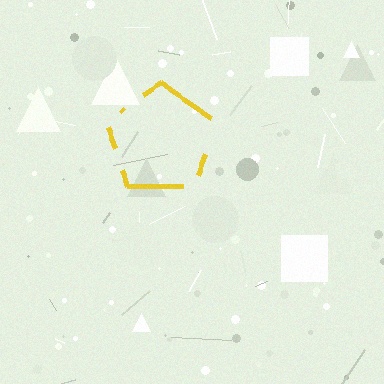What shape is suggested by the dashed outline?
The dashed outline suggests a pentagon.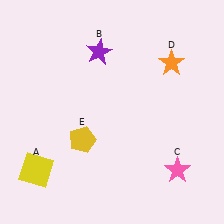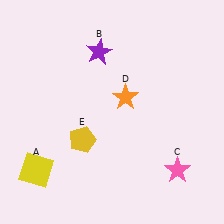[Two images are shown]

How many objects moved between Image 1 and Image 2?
1 object moved between the two images.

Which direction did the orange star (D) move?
The orange star (D) moved left.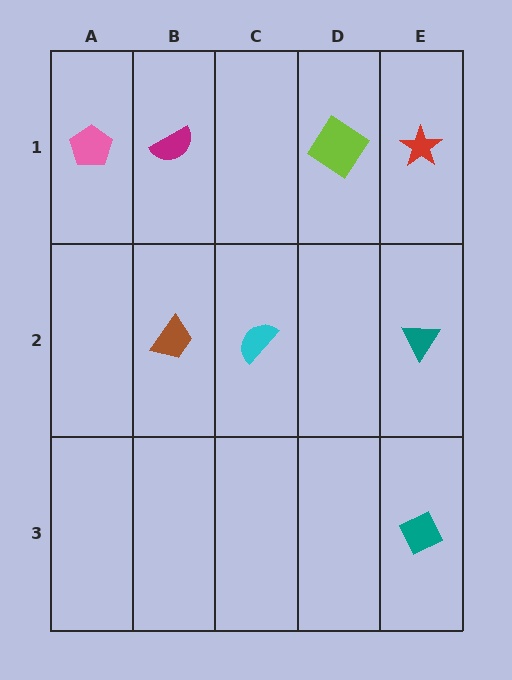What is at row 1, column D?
A lime diamond.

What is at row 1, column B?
A magenta semicircle.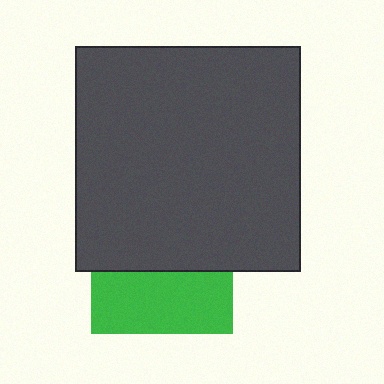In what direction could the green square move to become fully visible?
The green square could move down. That would shift it out from behind the dark gray square entirely.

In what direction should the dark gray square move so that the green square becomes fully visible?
The dark gray square should move up. That is the shortest direction to clear the overlap and leave the green square fully visible.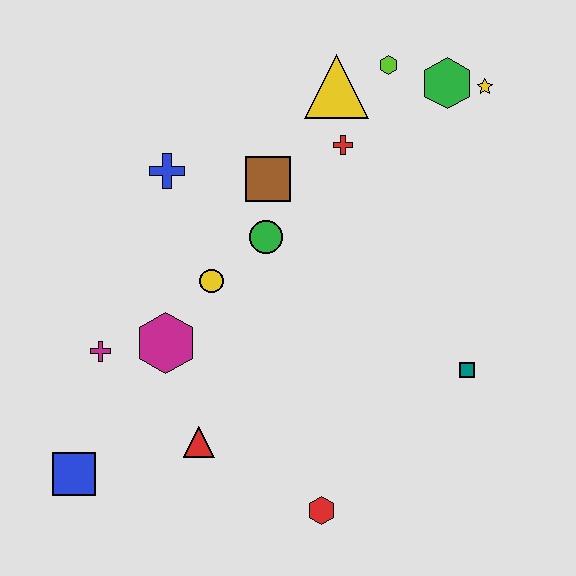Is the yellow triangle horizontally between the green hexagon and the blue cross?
Yes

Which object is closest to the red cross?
The yellow triangle is closest to the red cross.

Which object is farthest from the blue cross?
The red hexagon is farthest from the blue cross.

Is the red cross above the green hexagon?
No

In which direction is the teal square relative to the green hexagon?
The teal square is below the green hexagon.